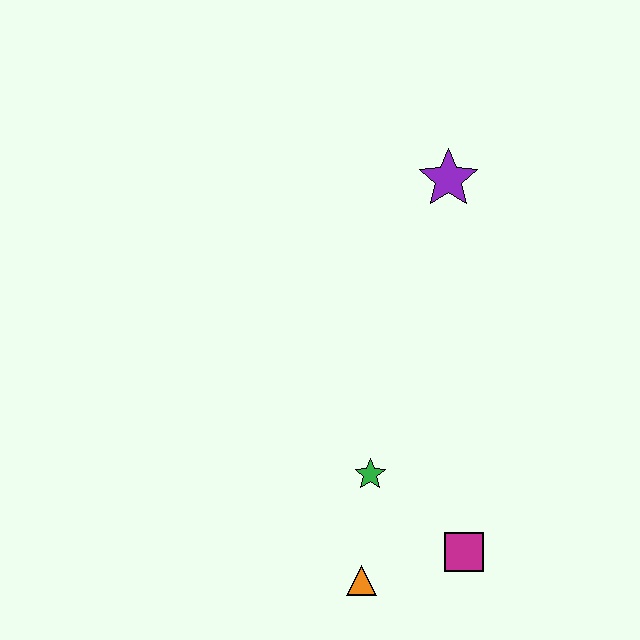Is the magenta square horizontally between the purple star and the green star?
No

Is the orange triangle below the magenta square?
Yes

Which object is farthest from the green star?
The purple star is farthest from the green star.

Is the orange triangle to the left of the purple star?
Yes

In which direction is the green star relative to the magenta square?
The green star is to the left of the magenta square.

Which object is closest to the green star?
The orange triangle is closest to the green star.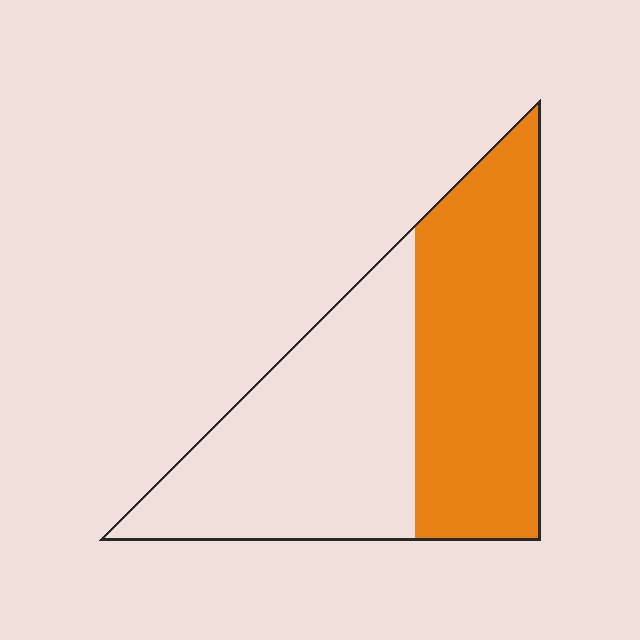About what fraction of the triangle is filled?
About one half (1/2).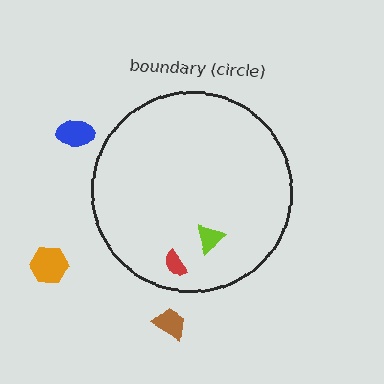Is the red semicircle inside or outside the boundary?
Inside.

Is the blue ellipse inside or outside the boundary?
Outside.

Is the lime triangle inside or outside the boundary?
Inside.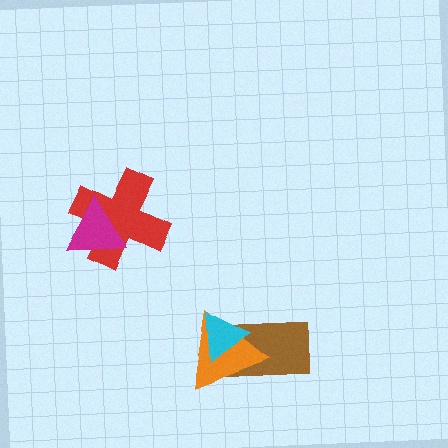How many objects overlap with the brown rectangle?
2 objects overlap with the brown rectangle.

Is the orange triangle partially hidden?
Yes, it is partially covered by another shape.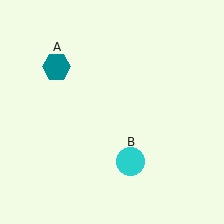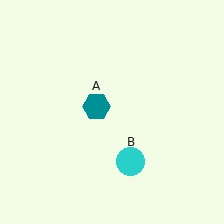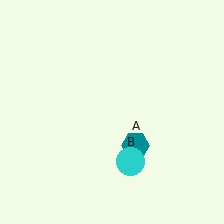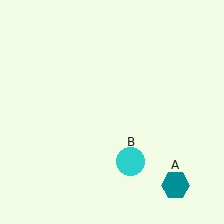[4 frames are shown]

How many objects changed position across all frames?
1 object changed position: teal hexagon (object A).